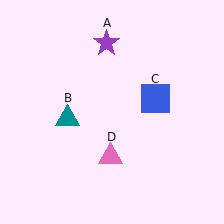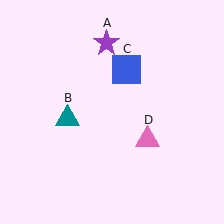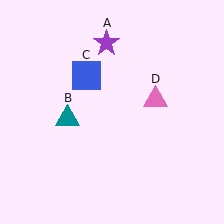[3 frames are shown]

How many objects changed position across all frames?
2 objects changed position: blue square (object C), pink triangle (object D).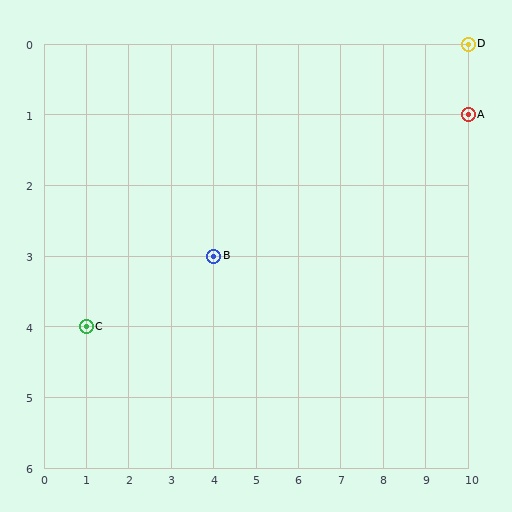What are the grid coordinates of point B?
Point B is at grid coordinates (4, 3).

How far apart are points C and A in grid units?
Points C and A are 9 columns and 3 rows apart (about 9.5 grid units diagonally).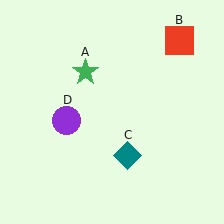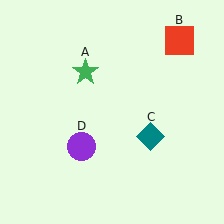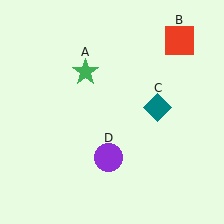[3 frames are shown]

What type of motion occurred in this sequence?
The teal diamond (object C), purple circle (object D) rotated counterclockwise around the center of the scene.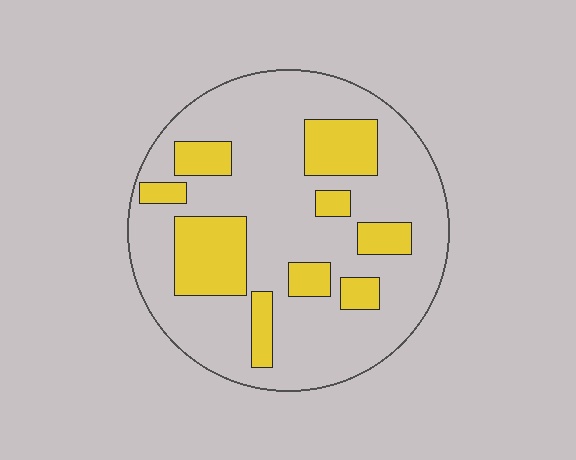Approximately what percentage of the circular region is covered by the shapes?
Approximately 25%.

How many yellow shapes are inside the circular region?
9.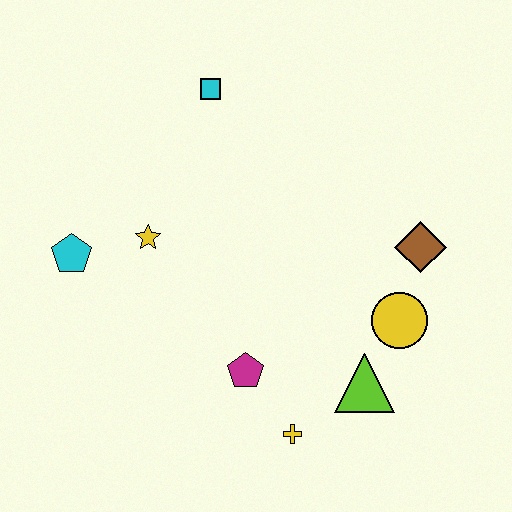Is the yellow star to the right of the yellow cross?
No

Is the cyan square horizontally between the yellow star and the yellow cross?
Yes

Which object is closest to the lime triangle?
The yellow circle is closest to the lime triangle.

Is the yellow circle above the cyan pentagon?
No